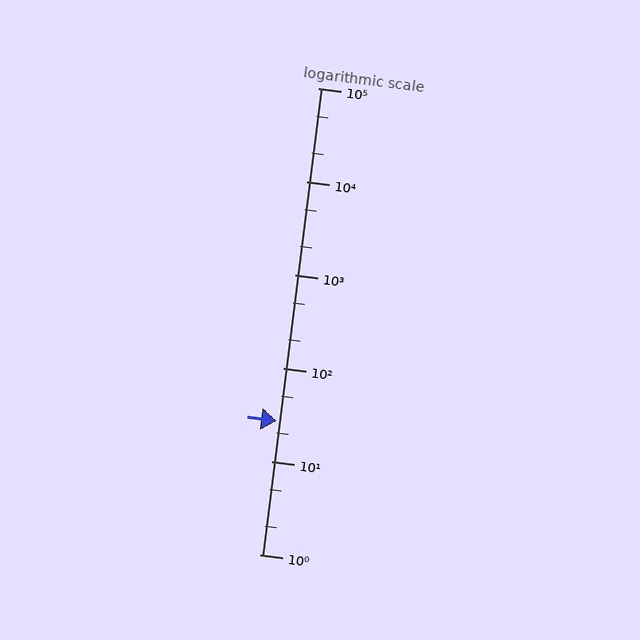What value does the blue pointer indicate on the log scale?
The pointer indicates approximately 27.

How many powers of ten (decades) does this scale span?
The scale spans 5 decades, from 1 to 100000.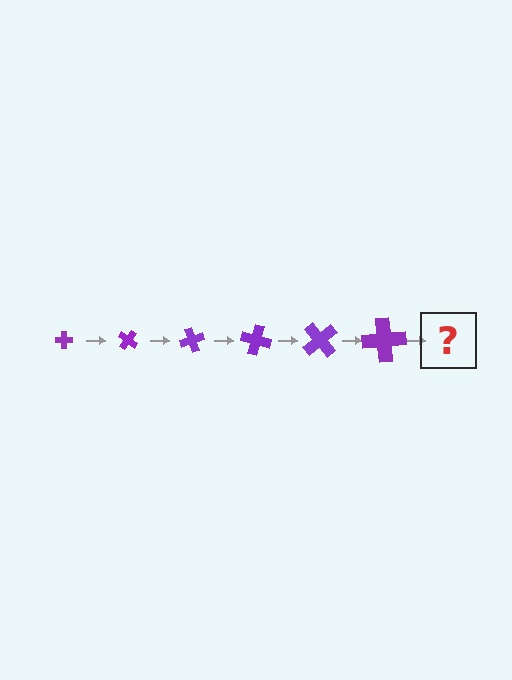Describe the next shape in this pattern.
It should be a cross, larger than the previous one and rotated 210 degrees from the start.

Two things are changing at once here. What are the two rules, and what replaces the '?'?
The two rules are that the cross grows larger each step and it rotates 35 degrees each step. The '?' should be a cross, larger than the previous one and rotated 210 degrees from the start.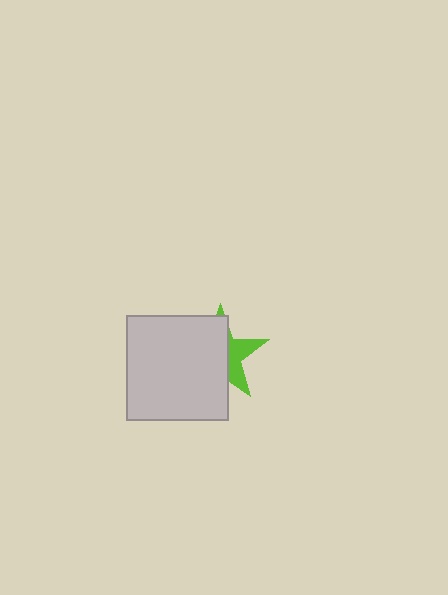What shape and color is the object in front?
The object in front is a light gray rectangle.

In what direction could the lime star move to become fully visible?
The lime star could move right. That would shift it out from behind the light gray rectangle entirely.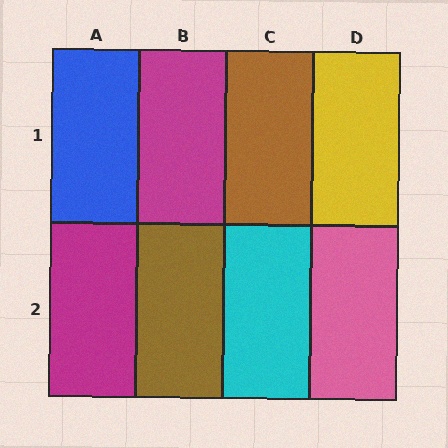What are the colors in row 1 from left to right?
Blue, magenta, brown, yellow.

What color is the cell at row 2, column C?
Cyan.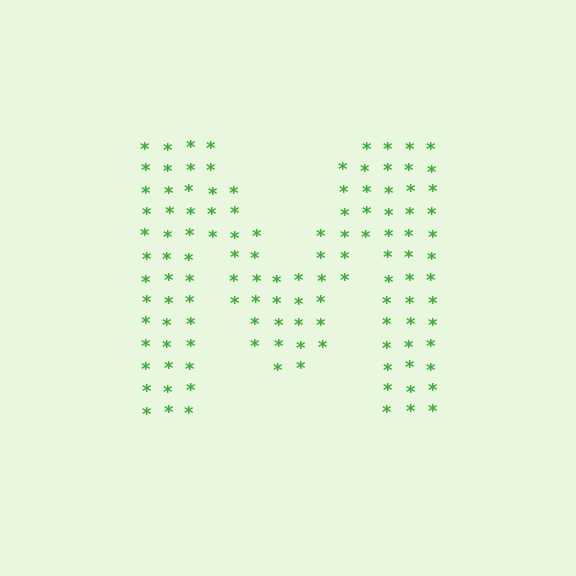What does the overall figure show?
The overall figure shows the letter M.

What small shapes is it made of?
It is made of small asterisks.